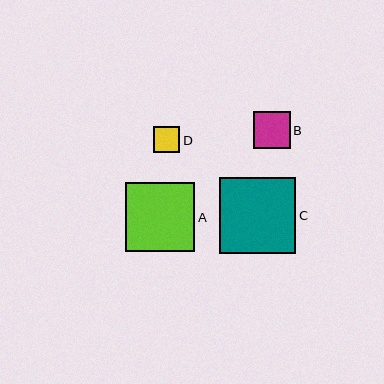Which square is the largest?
Square C is the largest with a size of approximately 76 pixels.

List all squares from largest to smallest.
From largest to smallest: C, A, B, D.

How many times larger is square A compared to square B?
Square A is approximately 1.9 times the size of square B.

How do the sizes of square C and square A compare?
Square C and square A are approximately the same size.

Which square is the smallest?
Square D is the smallest with a size of approximately 26 pixels.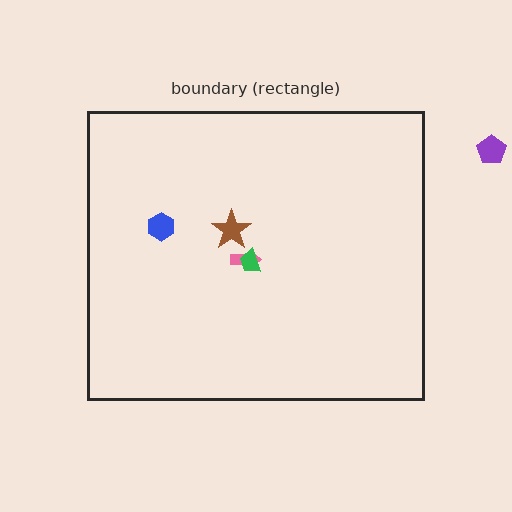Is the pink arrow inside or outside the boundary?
Inside.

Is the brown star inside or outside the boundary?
Inside.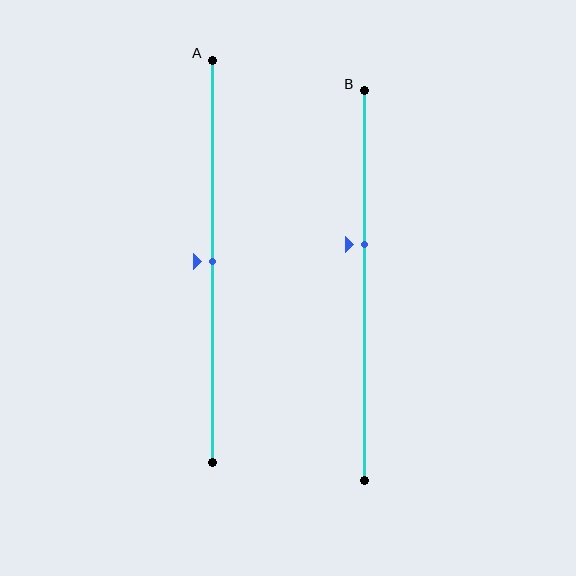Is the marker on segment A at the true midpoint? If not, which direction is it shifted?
Yes, the marker on segment A is at the true midpoint.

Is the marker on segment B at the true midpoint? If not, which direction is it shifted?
No, the marker on segment B is shifted upward by about 11% of the segment length.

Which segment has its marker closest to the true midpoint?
Segment A has its marker closest to the true midpoint.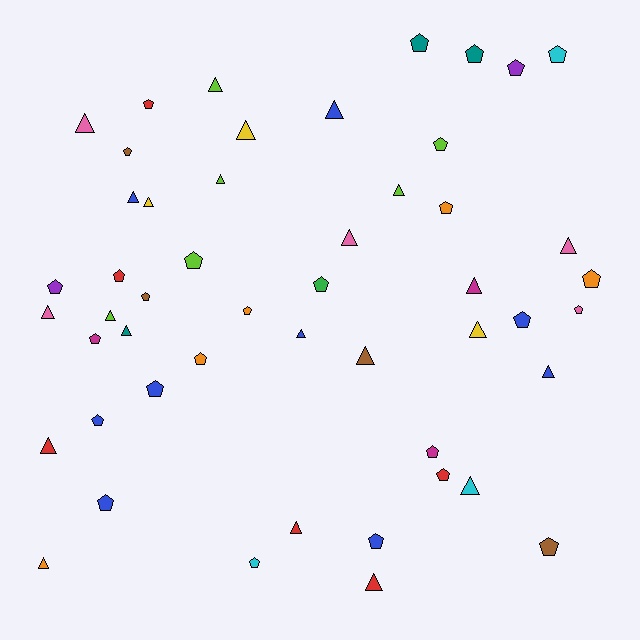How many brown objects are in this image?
There are 4 brown objects.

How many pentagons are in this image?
There are 27 pentagons.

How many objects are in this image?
There are 50 objects.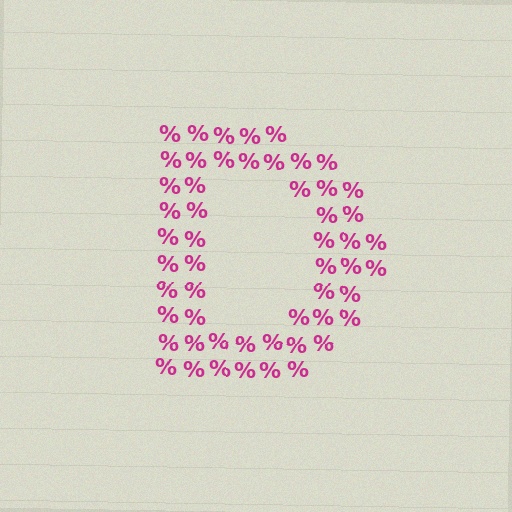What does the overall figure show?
The overall figure shows the letter D.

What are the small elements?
The small elements are percent signs.